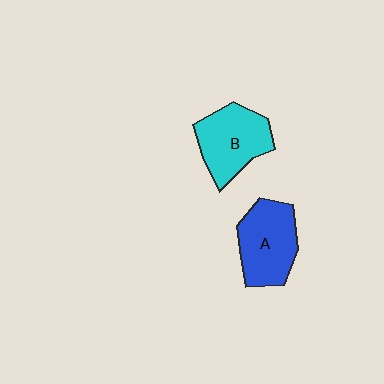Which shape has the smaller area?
Shape B (cyan).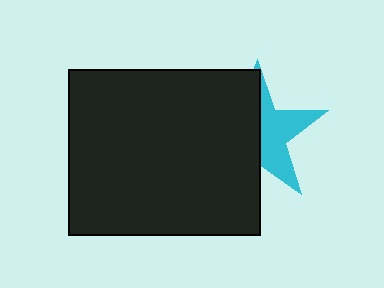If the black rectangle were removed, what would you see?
You would see the complete cyan star.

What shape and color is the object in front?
The object in front is a black rectangle.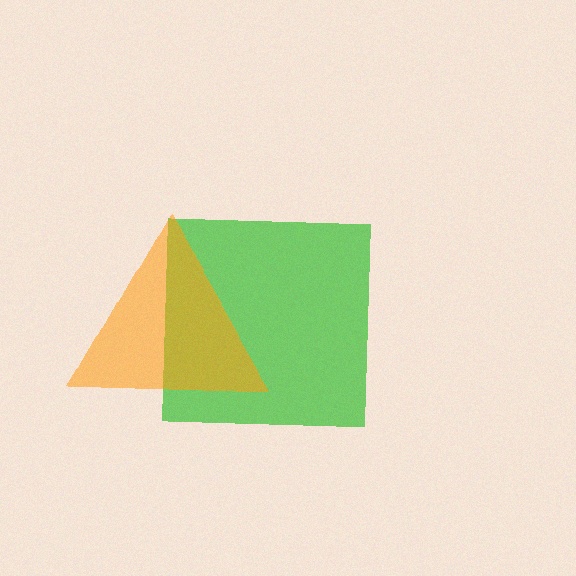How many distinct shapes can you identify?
There are 2 distinct shapes: a green square, an orange triangle.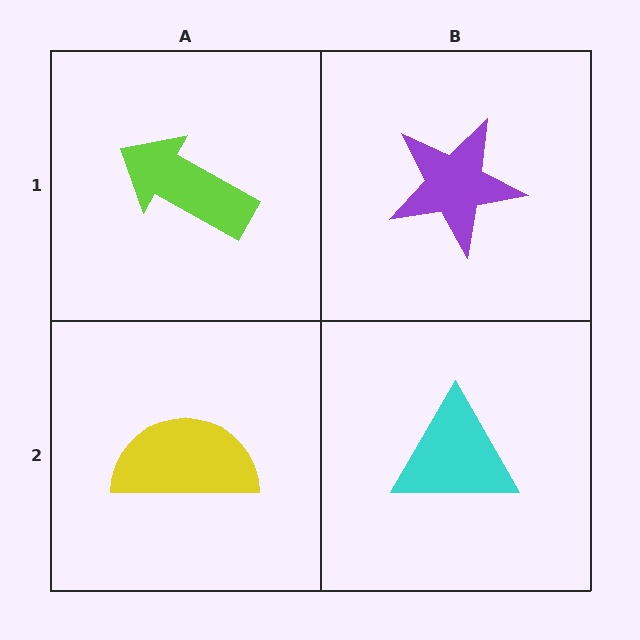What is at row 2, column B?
A cyan triangle.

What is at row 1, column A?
A lime arrow.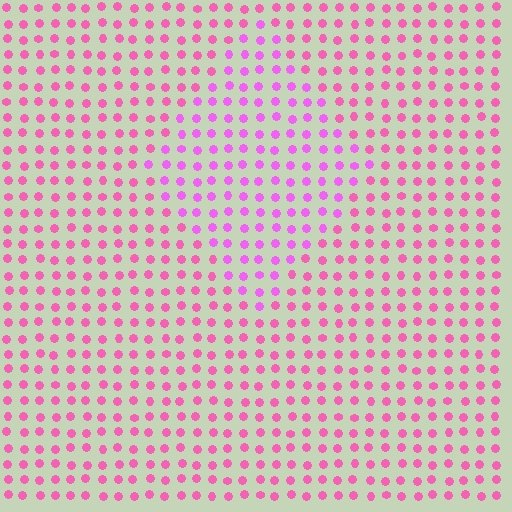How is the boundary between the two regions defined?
The boundary is defined purely by a slight shift in hue (about 27 degrees). Spacing, size, and orientation are identical on both sides.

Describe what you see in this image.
The image is filled with small pink elements in a uniform arrangement. A diamond-shaped region is visible where the elements are tinted to a slightly different hue, forming a subtle color boundary.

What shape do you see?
I see a diamond.